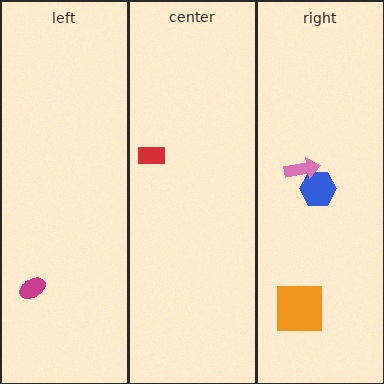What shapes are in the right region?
The orange square, the blue hexagon, the pink arrow.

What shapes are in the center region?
The red rectangle.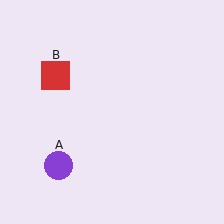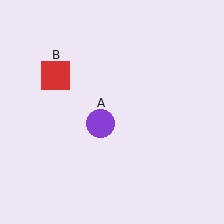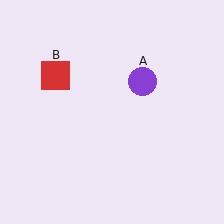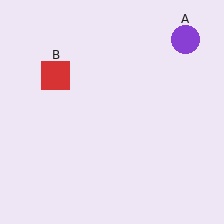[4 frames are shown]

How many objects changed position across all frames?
1 object changed position: purple circle (object A).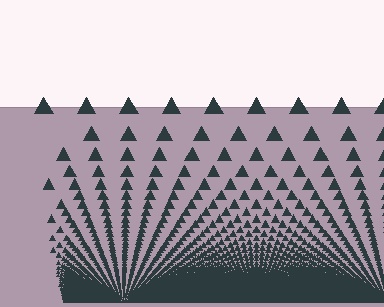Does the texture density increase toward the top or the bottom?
Density increases toward the bottom.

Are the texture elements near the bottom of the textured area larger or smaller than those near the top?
Smaller. The gradient is inverted — elements near the bottom are smaller and denser.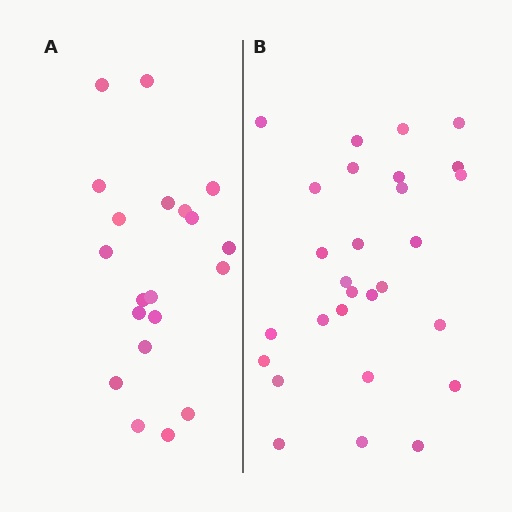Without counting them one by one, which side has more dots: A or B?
Region B (the right region) has more dots.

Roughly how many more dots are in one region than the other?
Region B has roughly 8 or so more dots than region A.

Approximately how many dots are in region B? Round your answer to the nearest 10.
About 30 dots. (The exact count is 28, which rounds to 30.)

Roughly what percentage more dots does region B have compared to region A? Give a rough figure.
About 40% more.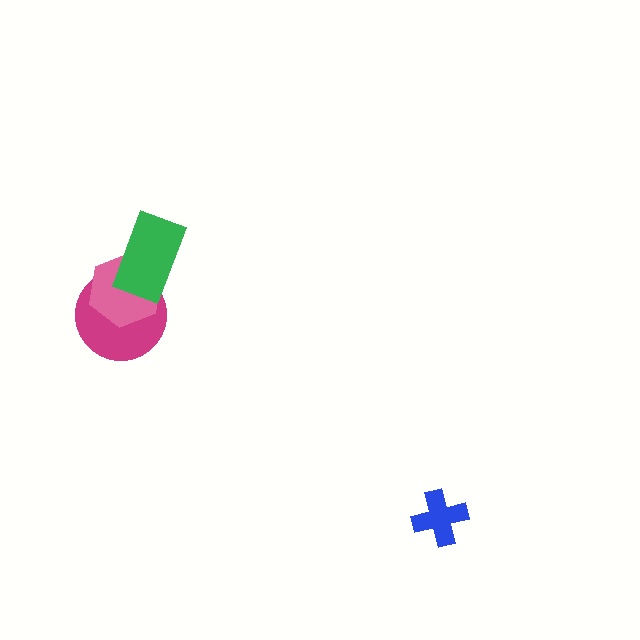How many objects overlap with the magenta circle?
2 objects overlap with the magenta circle.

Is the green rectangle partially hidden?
No, no other shape covers it.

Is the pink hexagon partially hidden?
Yes, it is partially covered by another shape.